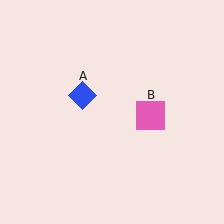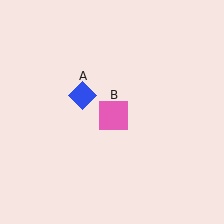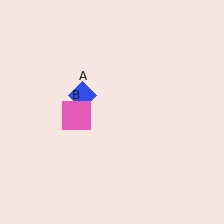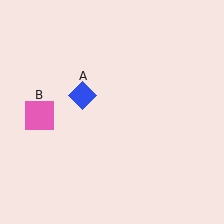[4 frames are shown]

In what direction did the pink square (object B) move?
The pink square (object B) moved left.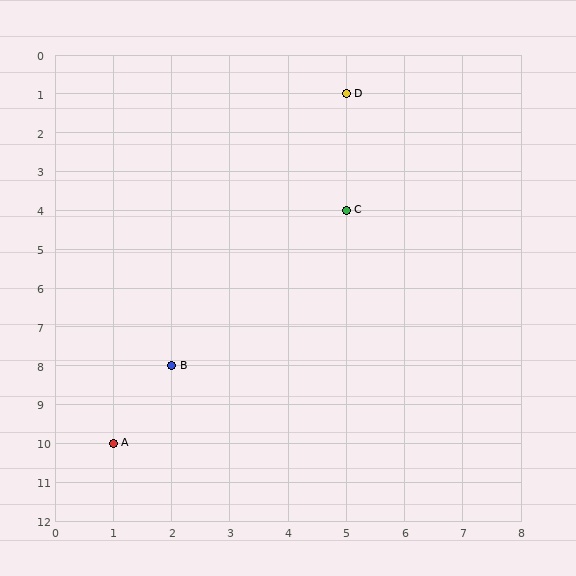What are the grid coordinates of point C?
Point C is at grid coordinates (5, 4).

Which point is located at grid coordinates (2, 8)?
Point B is at (2, 8).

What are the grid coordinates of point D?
Point D is at grid coordinates (5, 1).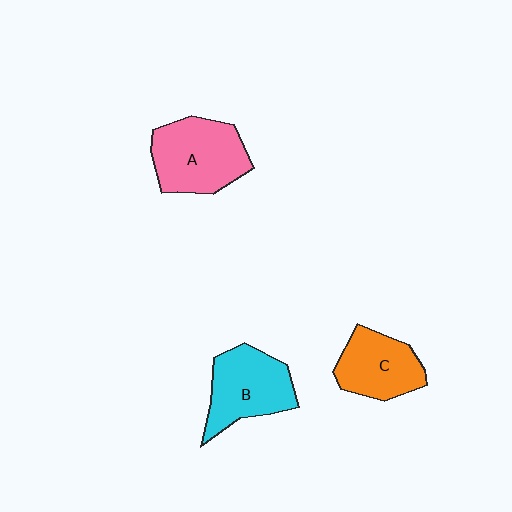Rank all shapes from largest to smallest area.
From largest to smallest: A (pink), B (cyan), C (orange).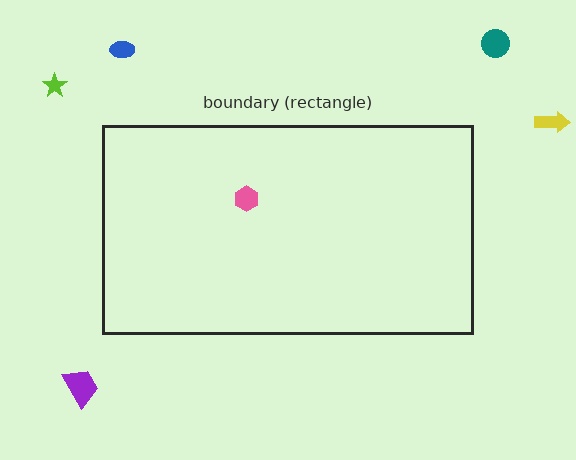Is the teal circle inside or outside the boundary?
Outside.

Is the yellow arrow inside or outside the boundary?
Outside.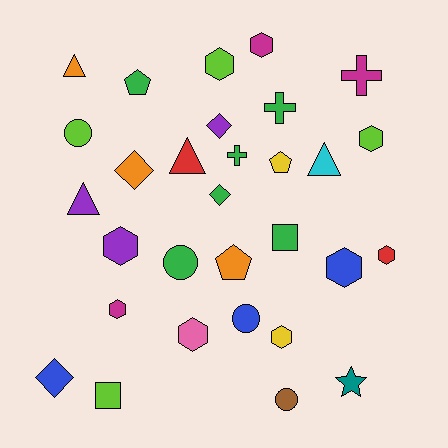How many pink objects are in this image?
There is 1 pink object.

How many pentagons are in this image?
There are 3 pentagons.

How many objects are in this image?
There are 30 objects.